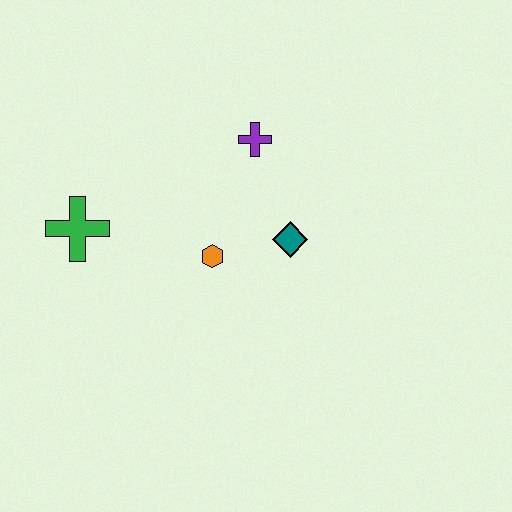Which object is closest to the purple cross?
The teal diamond is closest to the purple cross.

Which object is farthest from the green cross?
The teal diamond is farthest from the green cross.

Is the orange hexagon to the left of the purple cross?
Yes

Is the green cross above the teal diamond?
Yes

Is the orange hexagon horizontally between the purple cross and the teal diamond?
No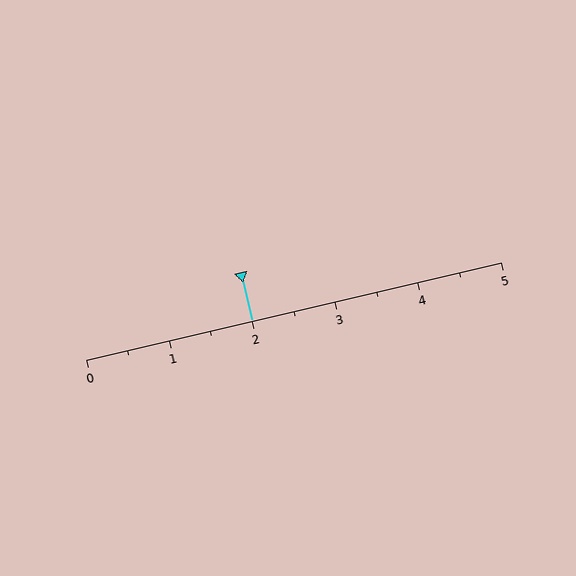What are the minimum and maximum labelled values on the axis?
The axis runs from 0 to 5.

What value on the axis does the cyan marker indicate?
The marker indicates approximately 2.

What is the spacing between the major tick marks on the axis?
The major ticks are spaced 1 apart.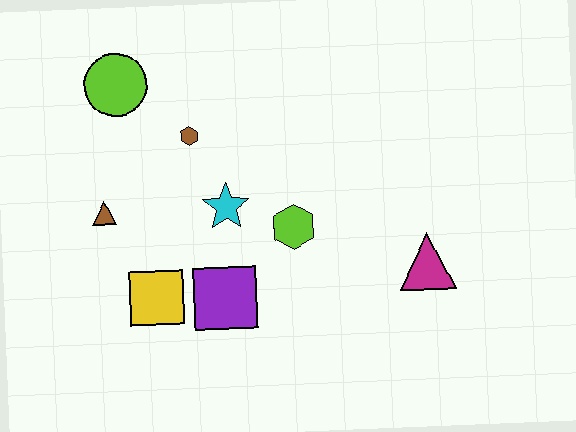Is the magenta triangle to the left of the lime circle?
No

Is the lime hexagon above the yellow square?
Yes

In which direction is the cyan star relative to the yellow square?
The cyan star is above the yellow square.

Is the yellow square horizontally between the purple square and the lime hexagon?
No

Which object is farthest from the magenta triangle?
The lime circle is farthest from the magenta triangle.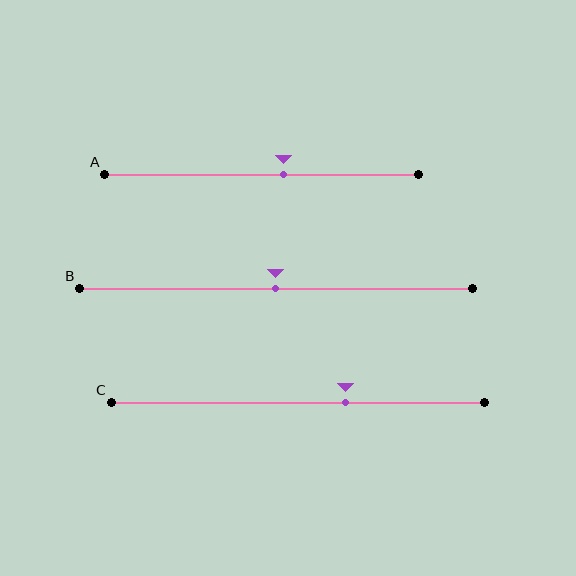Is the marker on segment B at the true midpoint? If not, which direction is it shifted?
Yes, the marker on segment B is at the true midpoint.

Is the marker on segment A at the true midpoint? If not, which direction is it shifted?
No, the marker on segment A is shifted to the right by about 7% of the segment length.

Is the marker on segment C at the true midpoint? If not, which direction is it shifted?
No, the marker on segment C is shifted to the right by about 13% of the segment length.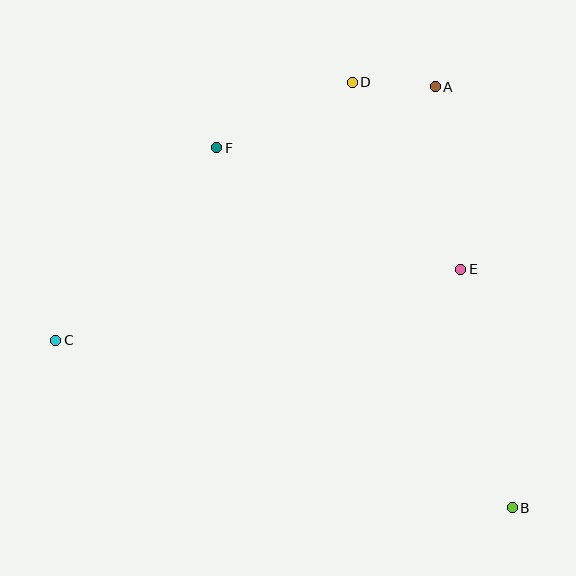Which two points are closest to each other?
Points A and D are closest to each other.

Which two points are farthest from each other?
Points B and C are farthest from each other.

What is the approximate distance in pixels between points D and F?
The distance between D and F is approximately 151 pixels.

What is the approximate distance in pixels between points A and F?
The distance between A and F is approximately 227 pixels.